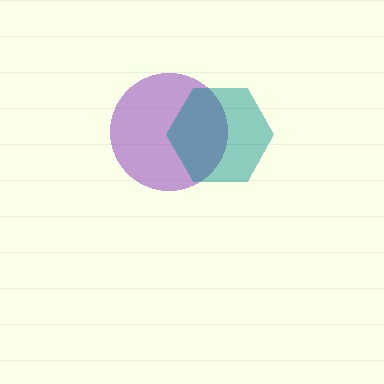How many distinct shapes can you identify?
There are 2 distinct shapes: a purple circle, a teal hexagon.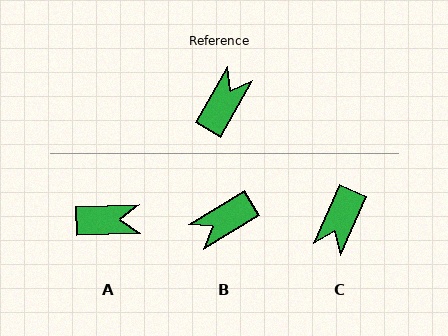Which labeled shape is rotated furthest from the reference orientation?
C, about 174 degrees away.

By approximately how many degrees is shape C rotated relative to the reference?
Approximately 174 degrees clockwise.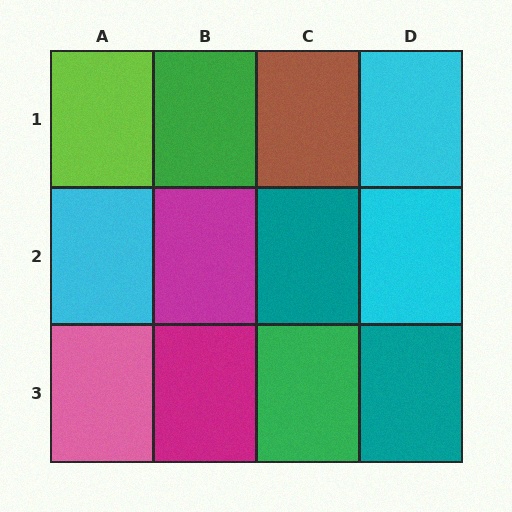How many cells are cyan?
3 cells are cyan.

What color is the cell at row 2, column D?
Cyan.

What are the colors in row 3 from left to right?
Pink, magenta, green, teal.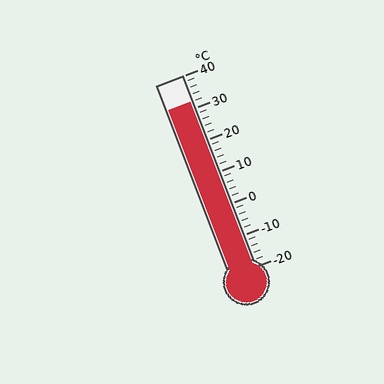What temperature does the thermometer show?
The thermometer shows approximately 32°C.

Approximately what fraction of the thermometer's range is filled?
The thermometer is filled to approximately 85% of its range.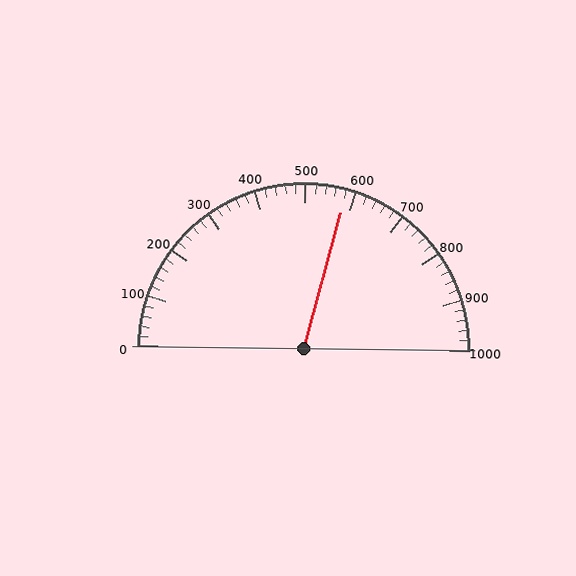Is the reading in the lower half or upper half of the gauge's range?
The reading is in the upper half of the range (0 to 1000).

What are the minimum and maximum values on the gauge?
The gauge ranges from 0 to 1000.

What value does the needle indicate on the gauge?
The needle indicates approximately 580.